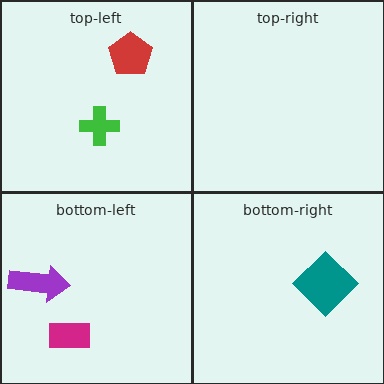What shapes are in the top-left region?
The red pentagon, the green cross.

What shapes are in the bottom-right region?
The teal diamond.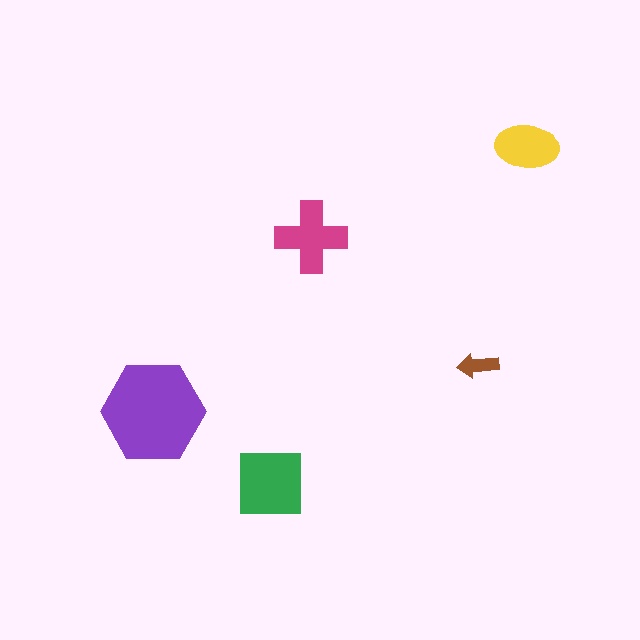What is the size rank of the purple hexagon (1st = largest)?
1st.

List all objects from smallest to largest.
The brown arrow, the yellow ellipse, the magenta cross, the green square, the purple hexagon.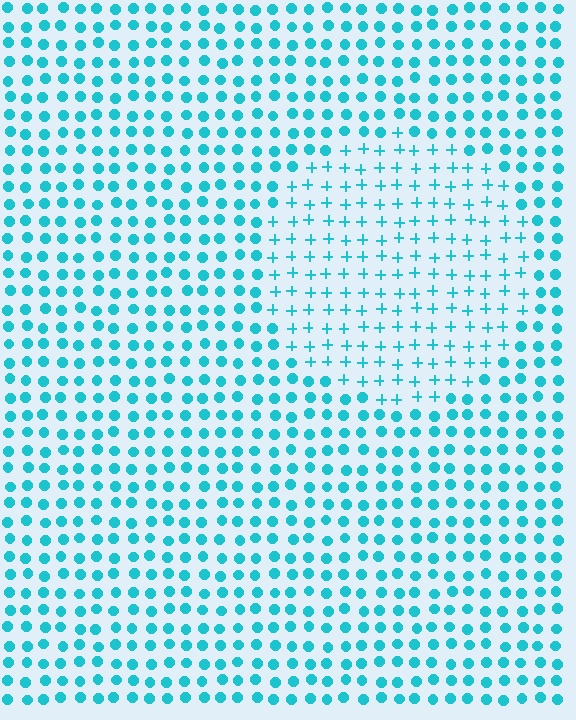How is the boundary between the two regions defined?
The boundary is defined by a change in element shape: plus signs inside vs. circles outside. All elements share the same color and spacing.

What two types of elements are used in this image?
The image uses plus signs inside the circle region and circles outside it.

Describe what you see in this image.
The image is filled with small cyan elements arranged in a uniform grid. A circle-shaped region contains plus signs, while the surrounding area contains circles. The boundary is defined purely by the change in element shape.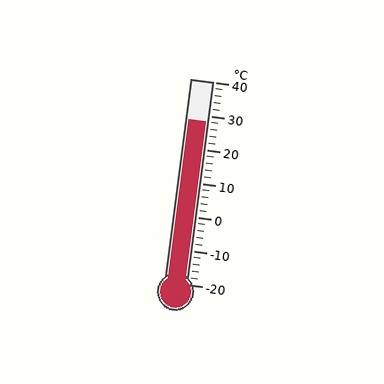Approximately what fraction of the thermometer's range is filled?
The thermometer is filled to approximately 80% of its range.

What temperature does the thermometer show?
The thermometer shows approximately 28°C.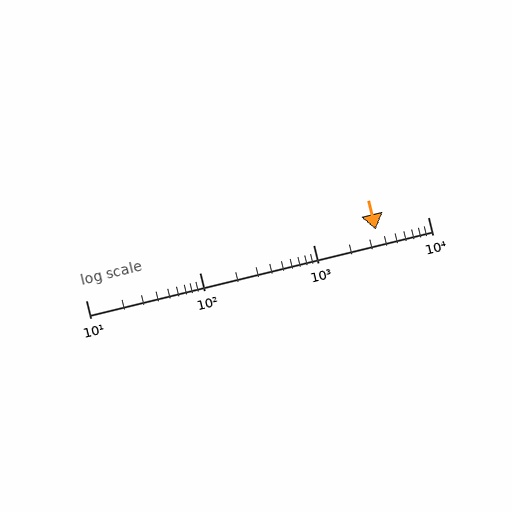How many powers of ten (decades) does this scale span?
The scale spans 3 decades, from 10 to 10000.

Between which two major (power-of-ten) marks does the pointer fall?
The pointer is between 1000 and 10000.